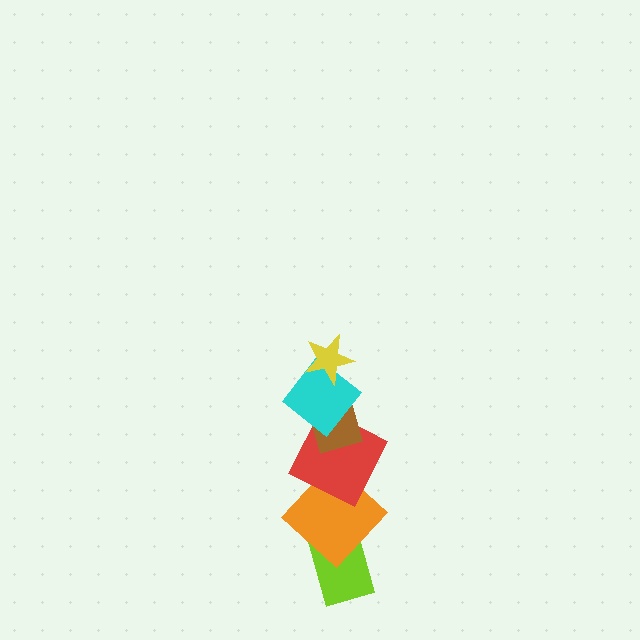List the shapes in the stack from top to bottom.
From top to bottom: the yellow star, the cyan diamond, the brown diamond, the red square, the orange diamond, the lime rectangle.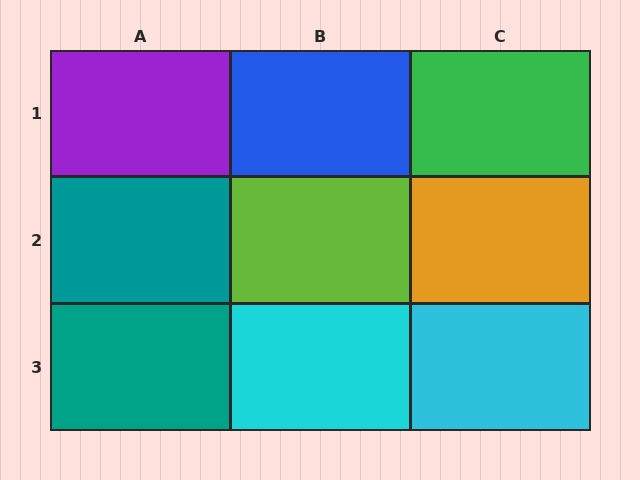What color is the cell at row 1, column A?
Purple.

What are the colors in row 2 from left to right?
Teal, lime, orange.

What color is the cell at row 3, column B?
Cyan.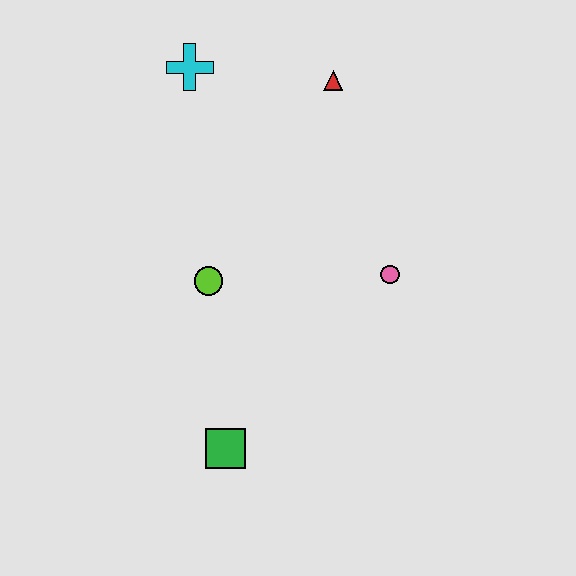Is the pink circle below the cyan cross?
Yes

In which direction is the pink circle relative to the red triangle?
The pink circle is below the red triangle.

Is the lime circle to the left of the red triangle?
Yes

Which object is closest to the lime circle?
The green square is closest to the lime circle.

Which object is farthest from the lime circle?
The red triangle is farthest from the lime circle.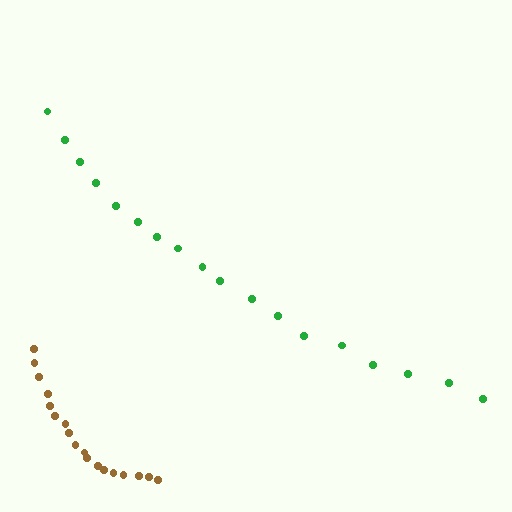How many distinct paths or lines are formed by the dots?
There are 2 distinct paths.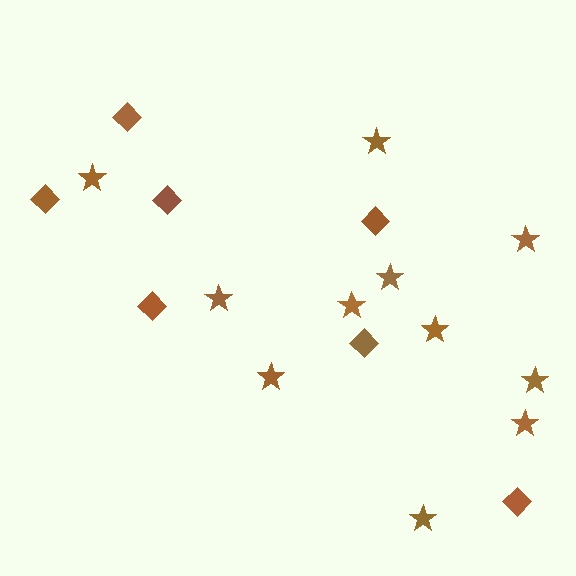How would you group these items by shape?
There are 2 groups: one group of stars (11) and one group of diamonds (7).